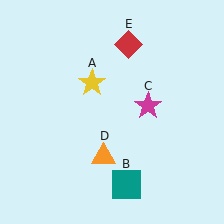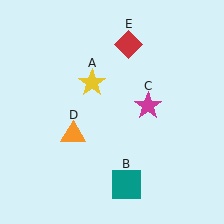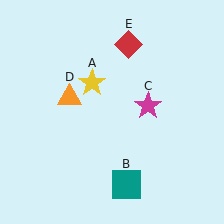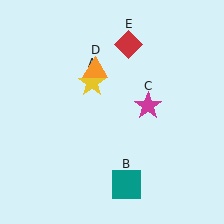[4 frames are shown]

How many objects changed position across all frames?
1 object changed position: orange triangle (object D).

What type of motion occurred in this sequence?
The orange triangle (object D) rotated clockwise around the center of the scene.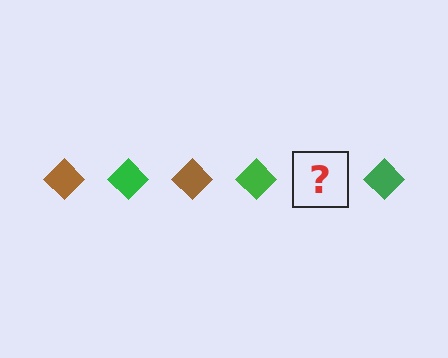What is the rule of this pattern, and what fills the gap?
The rule is that the pattern cycles through brown, green diamonds. The gap should be filled with a brown diamond.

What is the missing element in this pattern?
The missing element is a brown diamond.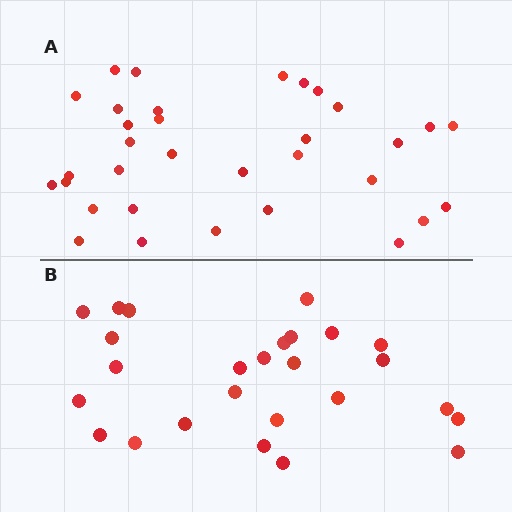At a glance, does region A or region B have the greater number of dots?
Region A (the top region) has more dots.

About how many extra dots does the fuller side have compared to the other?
Region A has roughly 8 or so more dots than region B.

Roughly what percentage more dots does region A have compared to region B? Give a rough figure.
About 25% more.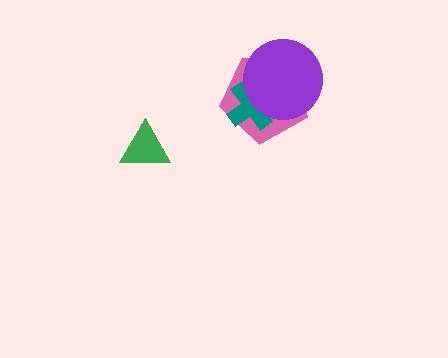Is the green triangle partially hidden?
No, no other shape covers it.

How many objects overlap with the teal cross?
2 objects overlap with the teal cross.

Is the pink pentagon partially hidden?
Yes, it is partially covered by another shape.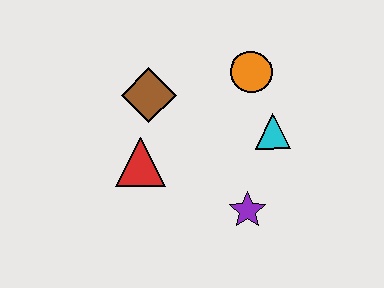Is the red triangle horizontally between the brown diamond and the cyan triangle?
No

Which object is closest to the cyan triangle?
The orange circle is closest to the cyan triangle.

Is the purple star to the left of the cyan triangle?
Yes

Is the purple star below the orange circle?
Yes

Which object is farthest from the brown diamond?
The purple star is farthest from the brown diamond.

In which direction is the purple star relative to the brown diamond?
The purple star is below the brown diamond.